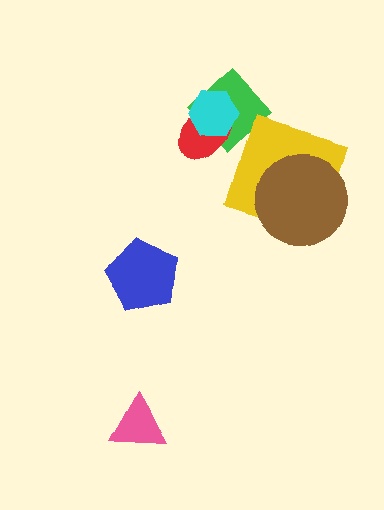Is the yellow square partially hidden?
Yes, it is partially covered by another shape.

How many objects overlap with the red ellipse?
2 objects overlap with the red ellipse.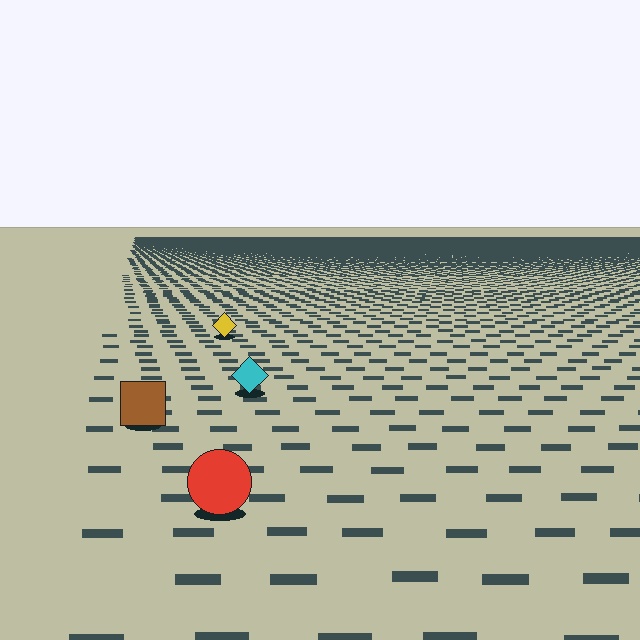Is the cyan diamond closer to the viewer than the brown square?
No. The brown square is closer — you can tell from the texture gradient: the ground texture is coarser near it.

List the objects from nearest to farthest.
From nearest to farthest: the red circle, the brown square, the cyan diamond, the yellow diamond.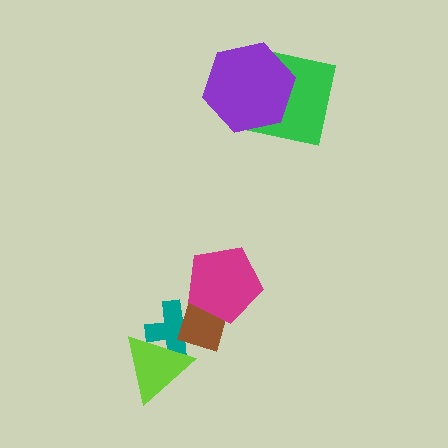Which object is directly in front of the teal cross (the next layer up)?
The lime triangle is directly in front of the teal cross.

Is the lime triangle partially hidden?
Yes, it is partially covered by another shape.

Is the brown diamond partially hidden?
Yes, it is partially covered by another shape.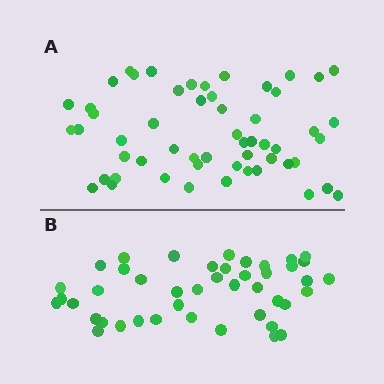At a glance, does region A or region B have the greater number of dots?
Region A (the top region) has more dots.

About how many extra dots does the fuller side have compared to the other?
Region A has roughly 12 or so more dots than region B.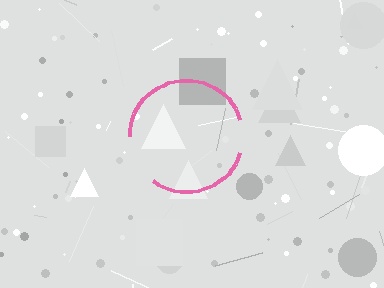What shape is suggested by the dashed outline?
The dashed outline suggests a circle.